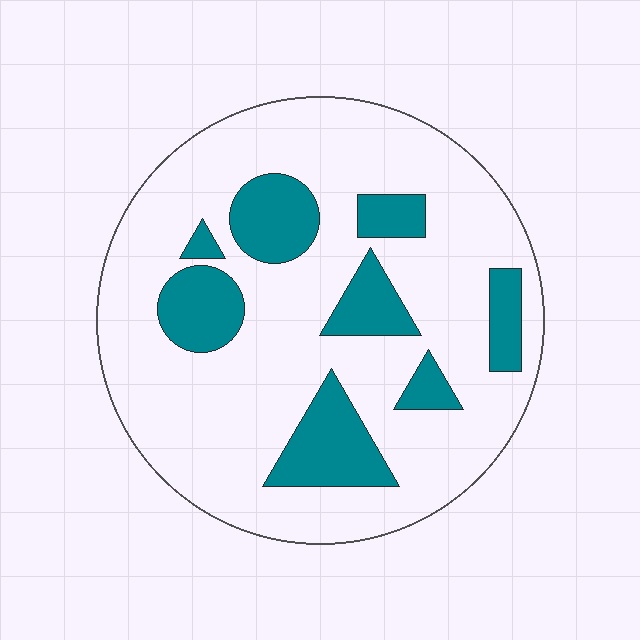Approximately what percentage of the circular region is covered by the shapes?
Approximately 20%.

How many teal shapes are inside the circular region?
8.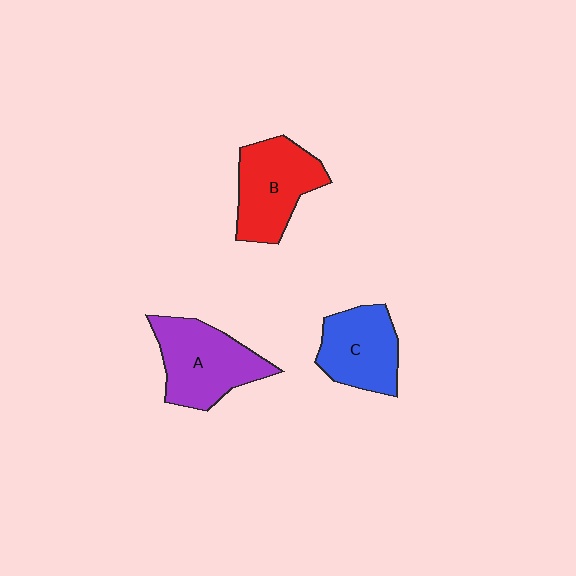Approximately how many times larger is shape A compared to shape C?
Approximately 1.2 times.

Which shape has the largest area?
Shape A (purple).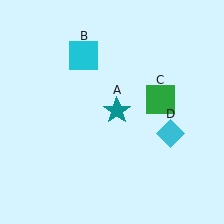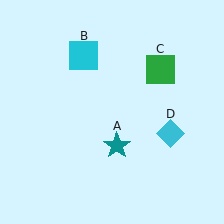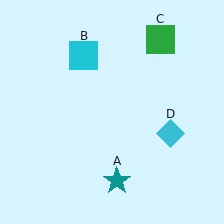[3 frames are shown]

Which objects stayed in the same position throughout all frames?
Cyan square (object B) and cyan diamond (object D) remained stationary.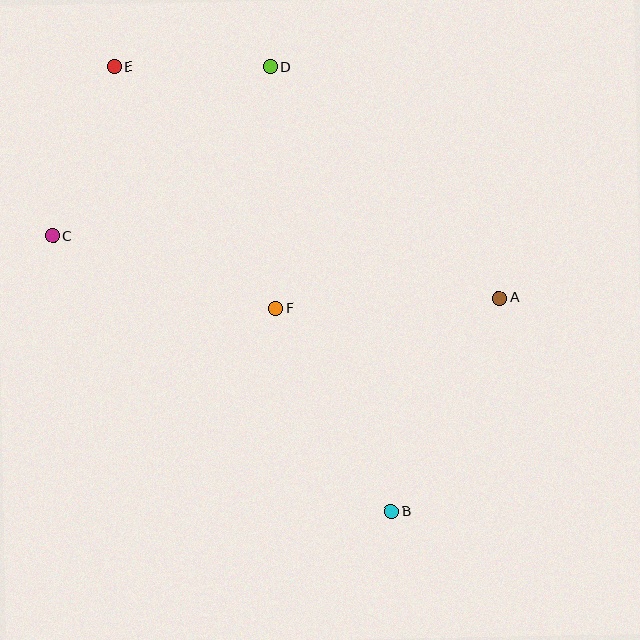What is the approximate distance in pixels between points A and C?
The distance between A and C is approximately 451 pixels.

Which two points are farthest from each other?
Points B and E are farthest from each other.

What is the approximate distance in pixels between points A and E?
The distance between A and E is approximately 449 pixels.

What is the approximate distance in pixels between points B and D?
The distance between B and D is approximately 461 pixels.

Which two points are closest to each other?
Points D and E are closest to each other.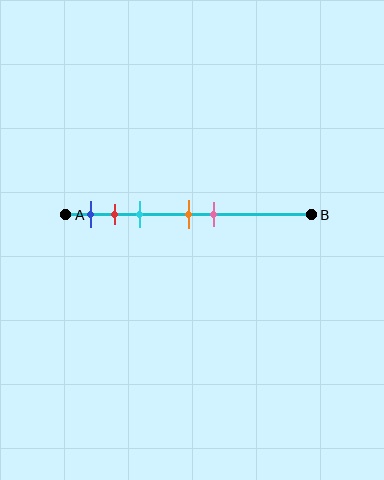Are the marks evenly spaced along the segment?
No, the marks are not evenly spaced.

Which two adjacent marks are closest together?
The red and cyan marks are the closest adjacent pair.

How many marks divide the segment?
There are 5 marks dividing the segment.